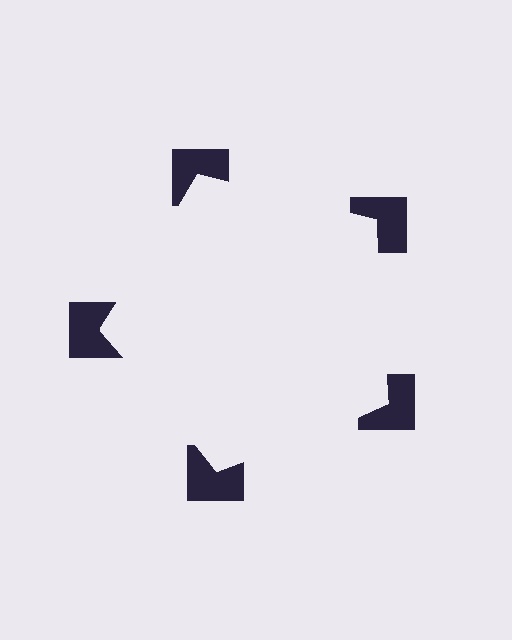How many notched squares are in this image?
There are 5 — one at each vertex of the illusory pentagon.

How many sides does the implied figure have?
5 sides.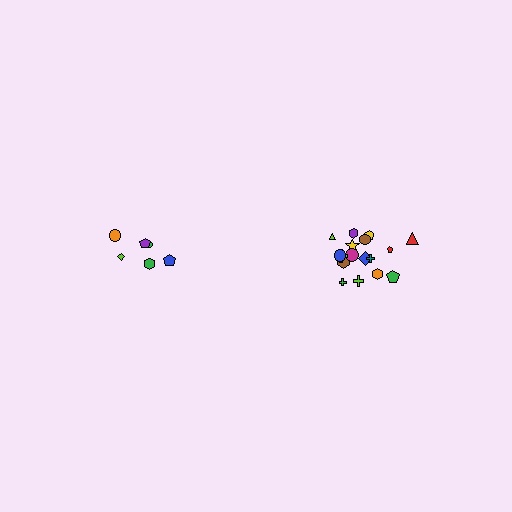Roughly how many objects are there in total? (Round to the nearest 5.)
Roughly 25 objects in total.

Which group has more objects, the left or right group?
The right group.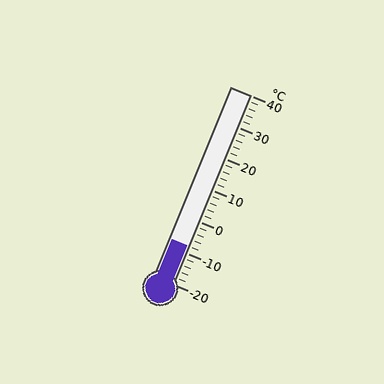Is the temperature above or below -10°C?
The temperature is above -10°C.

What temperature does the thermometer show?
The thermometer shows approximately -8°C.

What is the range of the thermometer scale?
The thermometer scale ranges from -20°C to 40°C.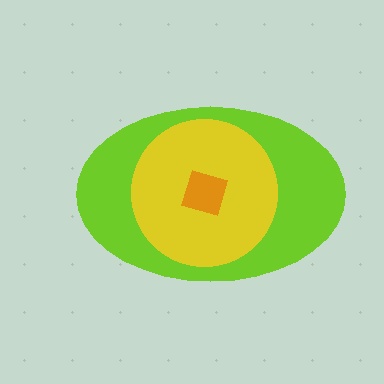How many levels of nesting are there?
3.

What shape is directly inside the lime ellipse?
The yellow circle.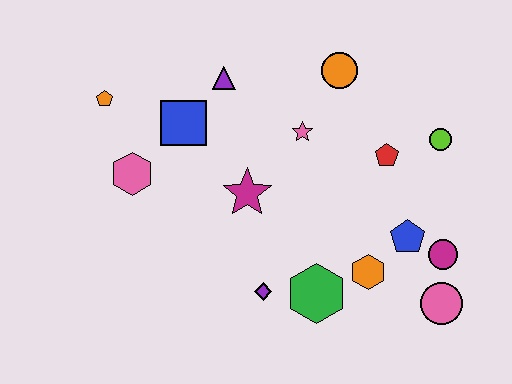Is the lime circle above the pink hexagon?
Yes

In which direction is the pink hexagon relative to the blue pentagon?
The pink hexagon is to the left of the blue pentagon.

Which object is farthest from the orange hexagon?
The orange pentagon is farthest from the orange hexagon.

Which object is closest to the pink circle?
The magenta circle is closest to the pink circle.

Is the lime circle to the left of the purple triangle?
No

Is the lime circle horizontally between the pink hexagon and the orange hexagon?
No